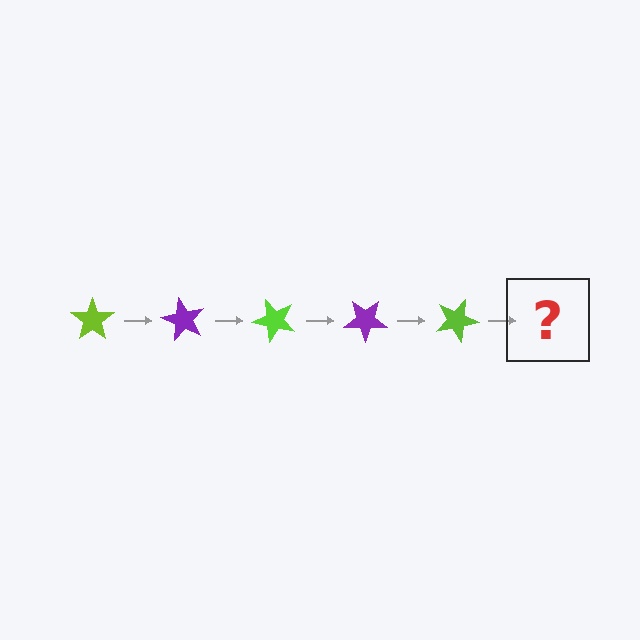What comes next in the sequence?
The next element should be a purple star, rotated 300 degrees from the start.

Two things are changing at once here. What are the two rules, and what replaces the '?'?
The two rules are that it rotates 60 degrees each step and the color cycles through lime and purple. The '?' should be a purple star, rotated 300 degrees from the start.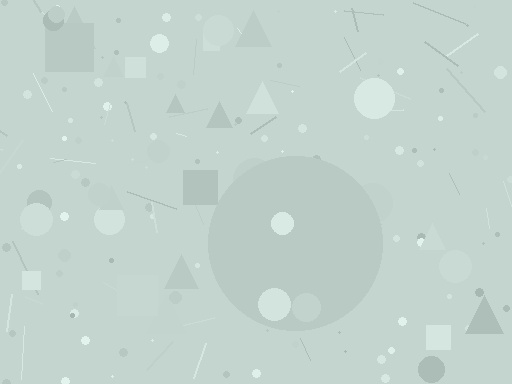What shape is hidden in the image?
A circle is hidden in the image.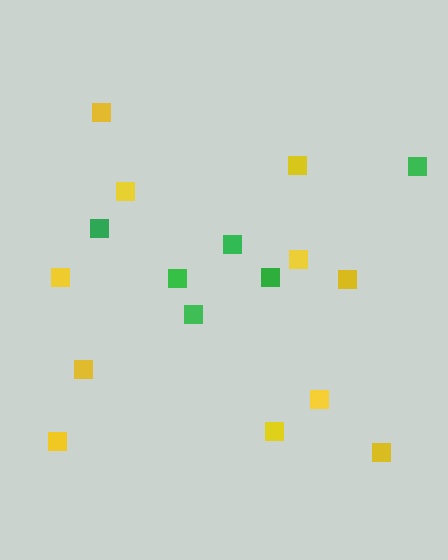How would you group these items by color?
There are 2 groups: one group of yellow squares (11) and one group of green squares (6).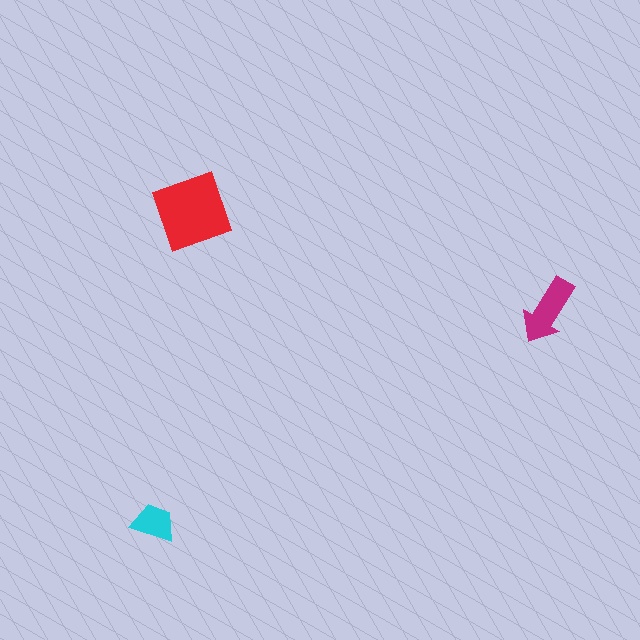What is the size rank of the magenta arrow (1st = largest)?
2nd.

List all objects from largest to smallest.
The red diamond, the magenta arrow, the cyan trapezoid.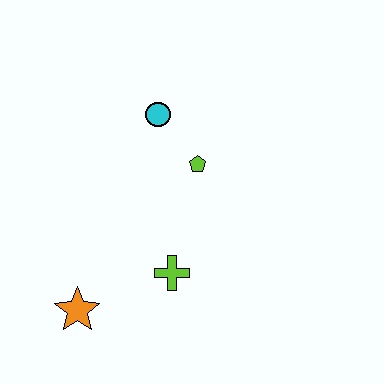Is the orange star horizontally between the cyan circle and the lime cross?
No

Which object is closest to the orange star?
The lime cross is closest to the orange star.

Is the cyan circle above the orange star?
Yes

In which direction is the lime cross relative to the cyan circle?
The lime cross is below the cyan circle.